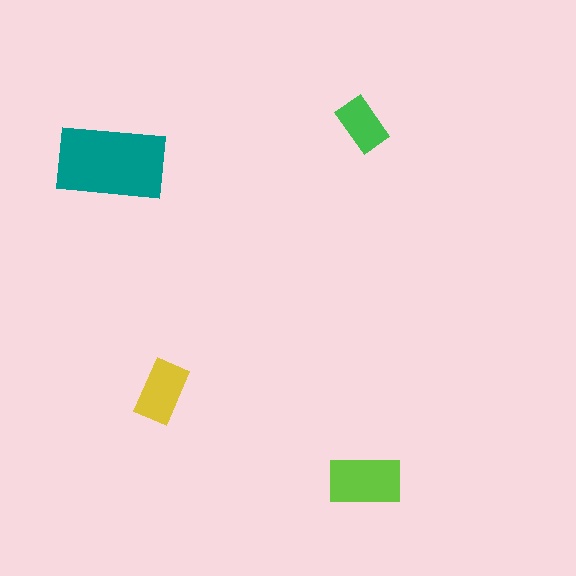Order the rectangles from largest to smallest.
the teal one, the lime one, the yellow one, the green one.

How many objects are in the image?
There are 4 objects in the image.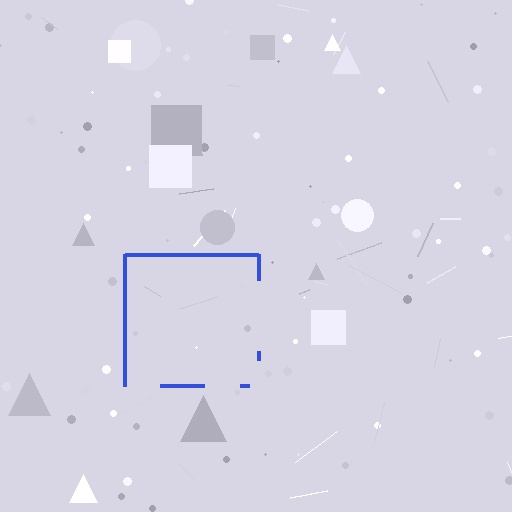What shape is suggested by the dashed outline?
The dashed outline suggests a square.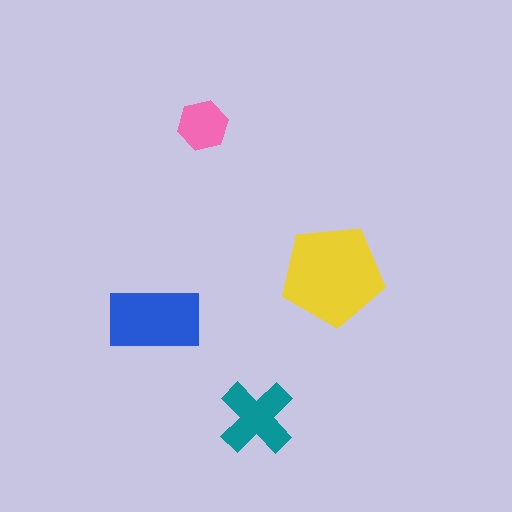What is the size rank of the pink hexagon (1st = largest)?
4th.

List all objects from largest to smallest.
The yellow pentagon, the blue rectangle, the teal cross, the pink hexagon.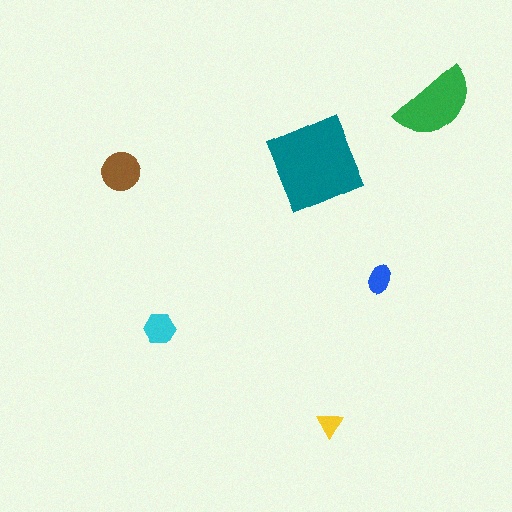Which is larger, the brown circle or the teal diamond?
The teal diamond.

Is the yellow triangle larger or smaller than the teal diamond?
Smaller.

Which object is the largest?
The teal diamond.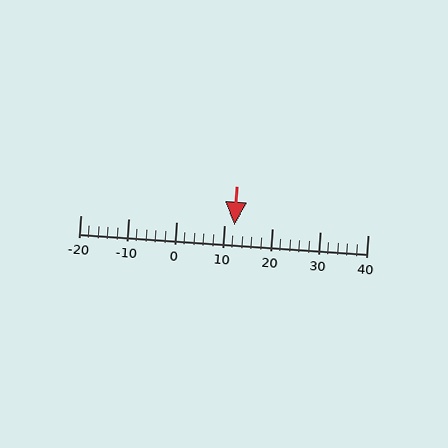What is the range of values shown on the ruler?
The ruler shows values from -20 to 40.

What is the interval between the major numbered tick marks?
The major tick marks are spaced 10 units apart.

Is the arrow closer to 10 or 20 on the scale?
The arrow is closer to 10.